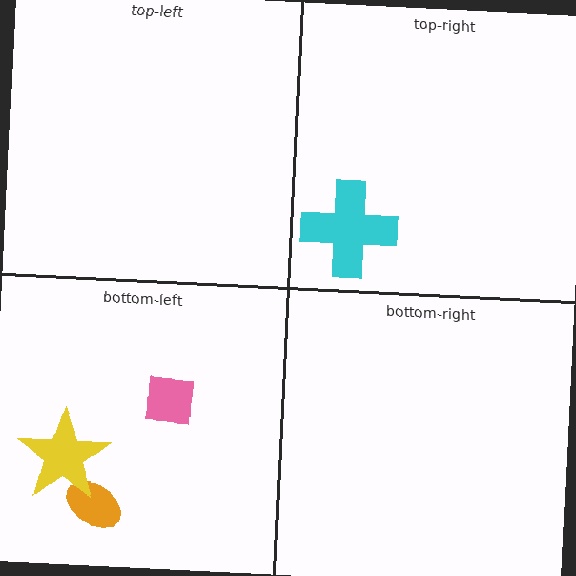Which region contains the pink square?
The bottom-left region.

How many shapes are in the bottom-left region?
3.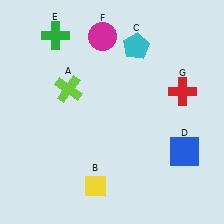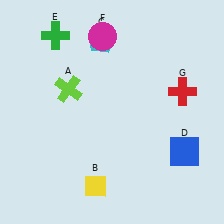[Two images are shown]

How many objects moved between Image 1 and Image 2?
1 object moved between the two images.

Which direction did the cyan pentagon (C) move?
The cyan pentagon (C) moved left.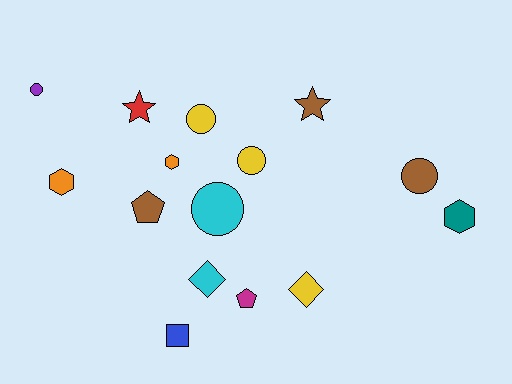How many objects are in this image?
There are 15 objects.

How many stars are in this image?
There are 2 stars.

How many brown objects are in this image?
There are 3 brown objects.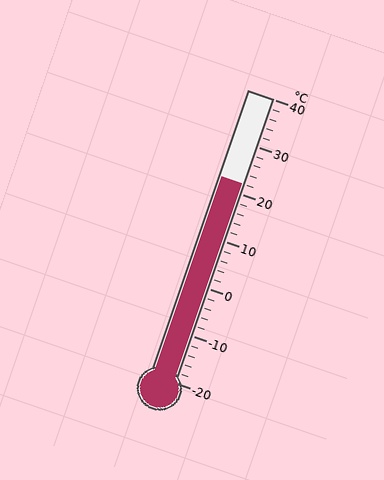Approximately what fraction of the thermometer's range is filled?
The thermometer is filled to approximately 70% of its range.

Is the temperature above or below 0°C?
The temperature is above 0°C.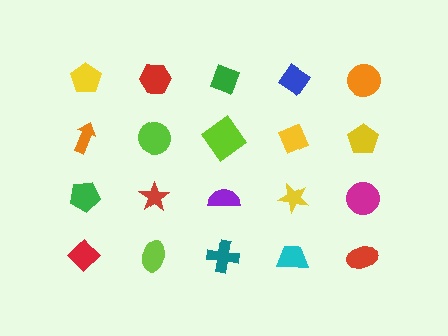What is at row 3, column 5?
A magenta circle.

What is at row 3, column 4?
A yellow star.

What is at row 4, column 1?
A red diamond.